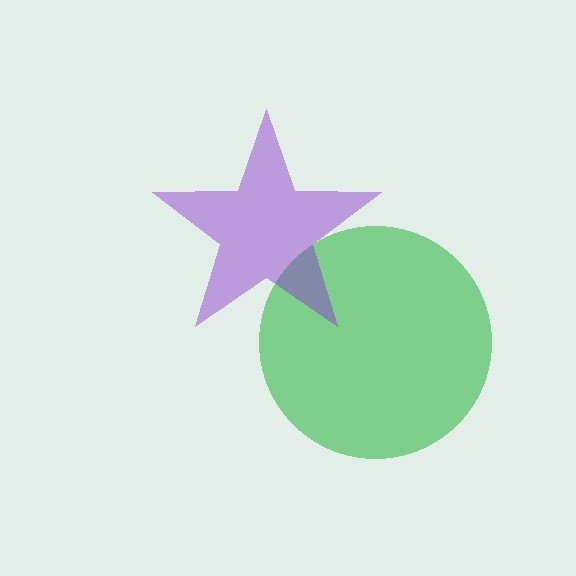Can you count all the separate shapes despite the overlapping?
Yes, there are 2 separate shapes.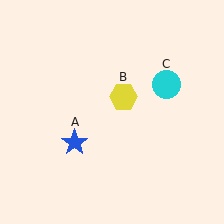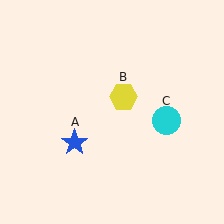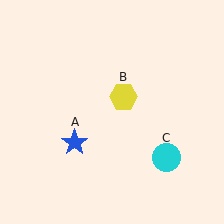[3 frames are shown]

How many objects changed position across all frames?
1 object changed position: cyan circle (object C).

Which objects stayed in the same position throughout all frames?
Blue star (object A) and yellow hexagon (object B) remained stationary.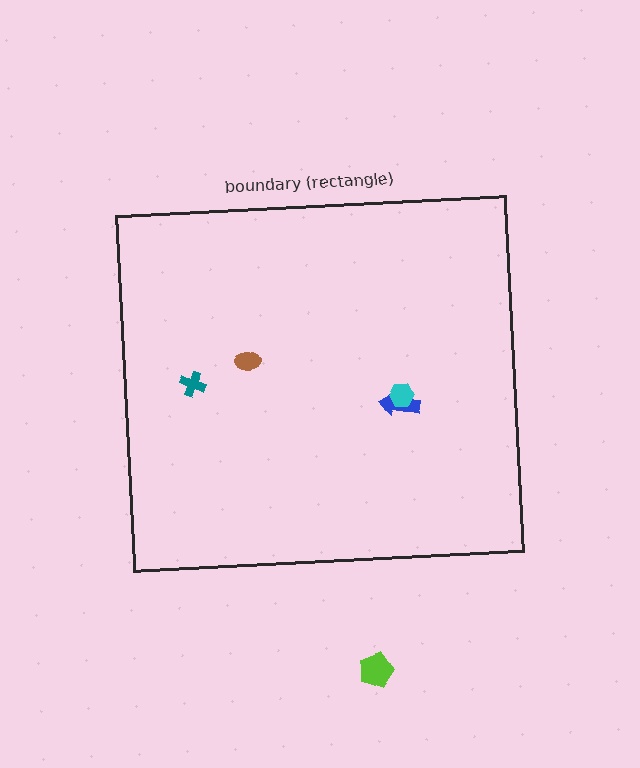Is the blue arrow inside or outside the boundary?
Inside.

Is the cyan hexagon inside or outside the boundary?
Inside.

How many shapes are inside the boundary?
4 inside, 1 outside.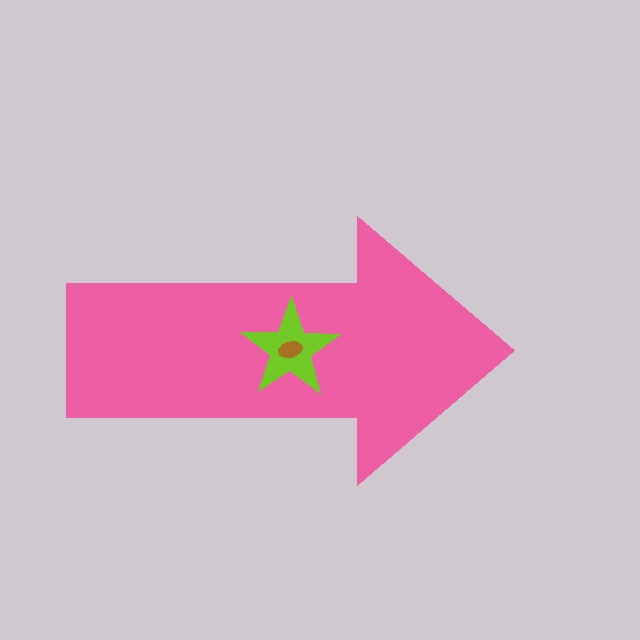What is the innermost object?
The brown ellipse.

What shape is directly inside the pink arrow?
The lime star.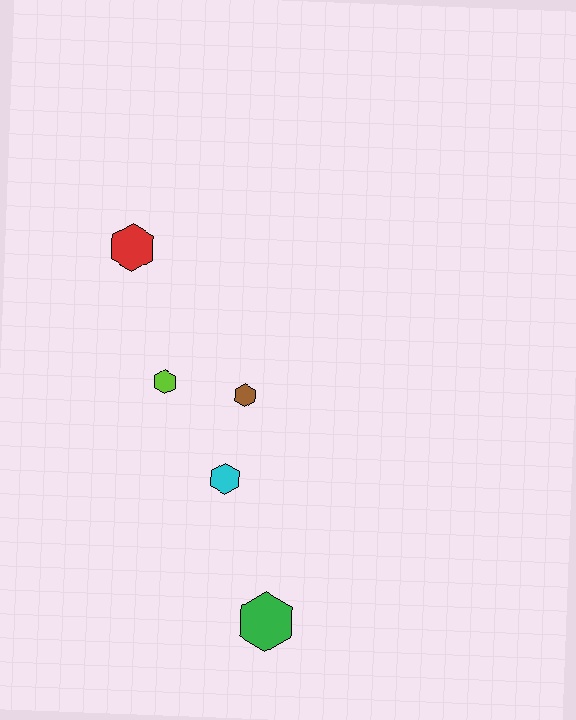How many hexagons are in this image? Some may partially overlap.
There are 5 hexagons.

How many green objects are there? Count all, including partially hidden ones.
There is 1 green object.